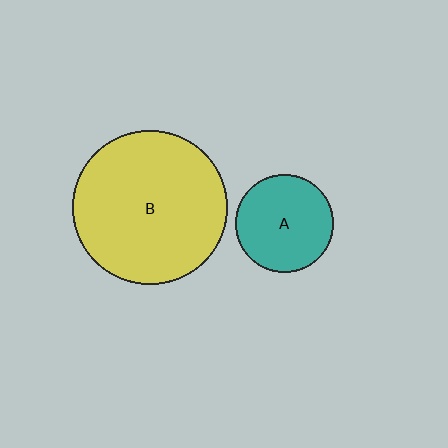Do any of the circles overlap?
No, none of the circles overlap.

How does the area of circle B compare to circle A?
Approximately 2.5 times.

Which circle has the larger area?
Circle B (yellow).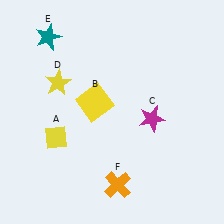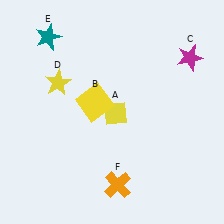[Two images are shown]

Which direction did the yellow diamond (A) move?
The yellow diamond (A) moved right.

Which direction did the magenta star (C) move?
The magenta star (C) moved up.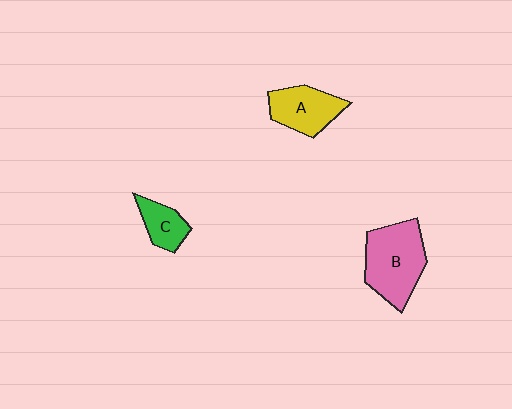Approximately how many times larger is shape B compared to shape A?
Approximately 1.5 times.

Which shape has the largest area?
Shape B (pink).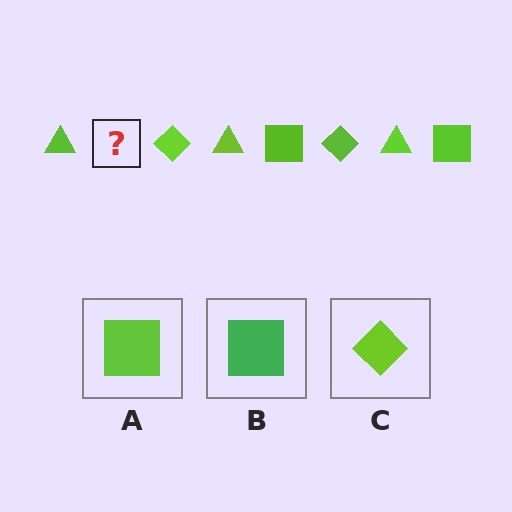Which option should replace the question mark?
Option A.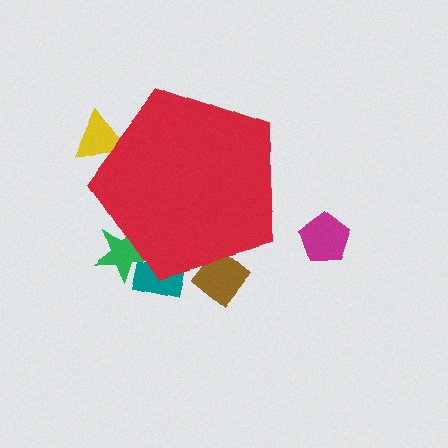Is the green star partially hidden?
Yes, the green star is partially hidden behind the red pentagon.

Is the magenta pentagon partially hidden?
No, the magenta pentagon is fully visible.